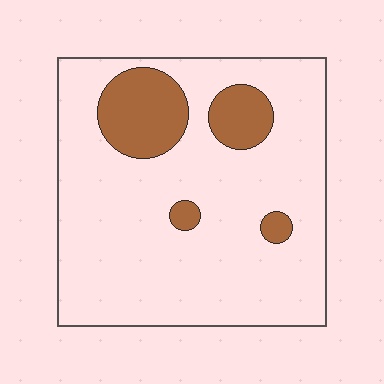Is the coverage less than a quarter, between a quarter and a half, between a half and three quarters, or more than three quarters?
Less than a quarter.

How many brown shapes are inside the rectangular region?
4.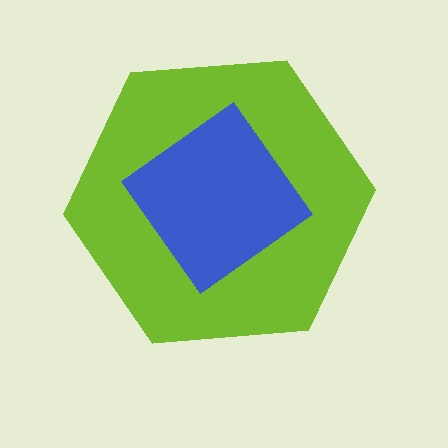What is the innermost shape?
The blue diamond.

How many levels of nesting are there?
2.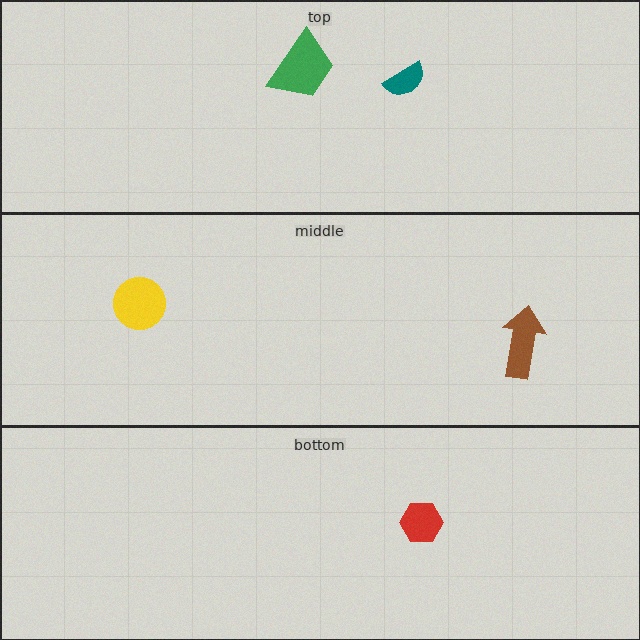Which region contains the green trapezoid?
The top region.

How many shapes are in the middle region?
2.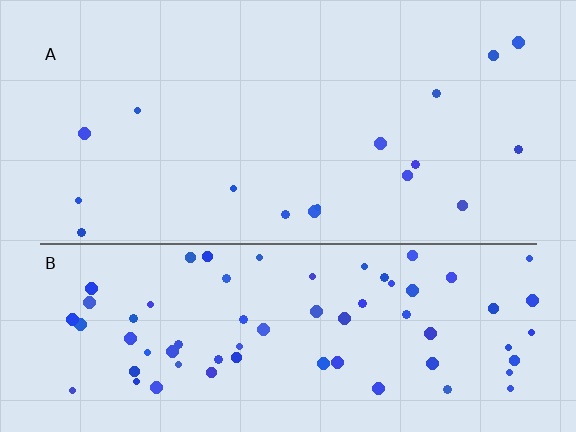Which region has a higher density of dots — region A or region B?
B (the bottom).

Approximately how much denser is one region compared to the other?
Approximately 4.3× — region B over region A.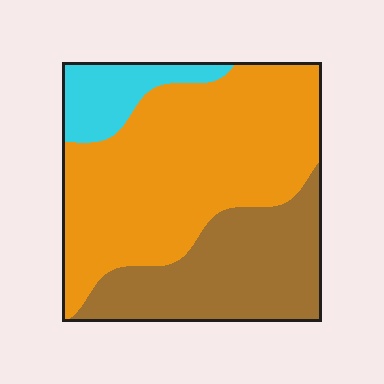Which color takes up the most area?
Orange, at roughly 55%.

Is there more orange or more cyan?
Orange.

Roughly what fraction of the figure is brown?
Brown takes up between a quarter and a half of the figure.